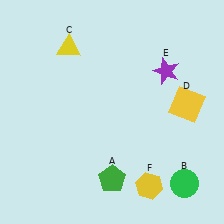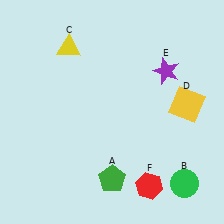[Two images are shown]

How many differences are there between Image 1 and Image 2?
There is 1 difference between the two images.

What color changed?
The hexagon (F) changed from yellow in Image 1 to red in Image 2.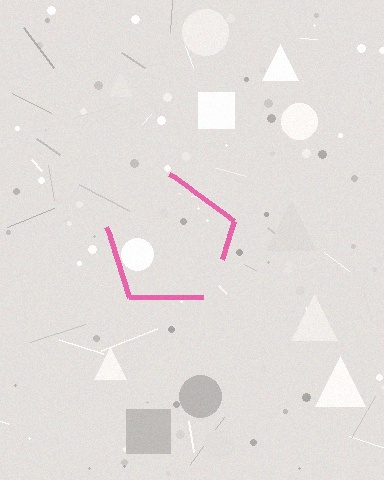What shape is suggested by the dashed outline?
The dashed outline suggests a pentagon.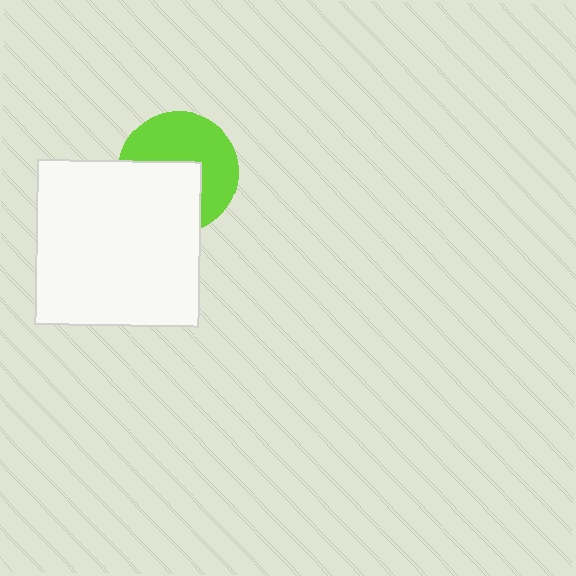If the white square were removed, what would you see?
You would see the complete lime circle.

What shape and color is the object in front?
The object in front is a white square.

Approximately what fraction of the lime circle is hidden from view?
Roughly 44% of the lime circle is hidden behind the white square.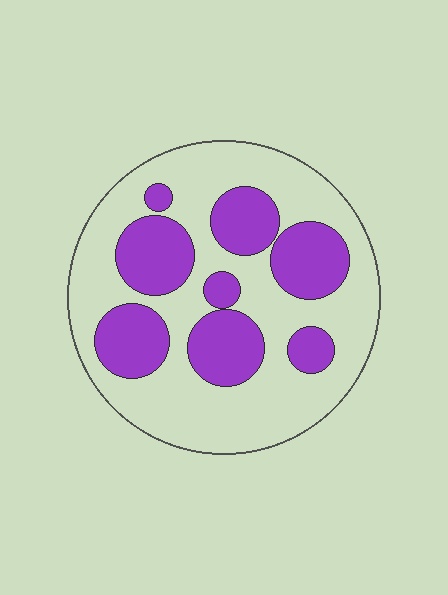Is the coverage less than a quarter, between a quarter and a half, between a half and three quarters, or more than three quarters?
Between a quarter and a half.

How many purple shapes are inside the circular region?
8.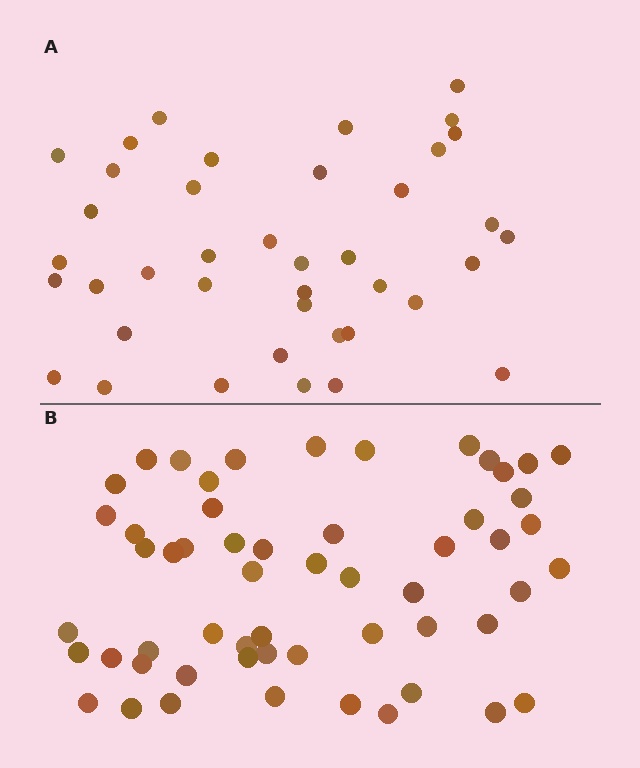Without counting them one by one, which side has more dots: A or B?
Region B (the bottom region) has more dots.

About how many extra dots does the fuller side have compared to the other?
Region B has approximately 15 more dots than region A.